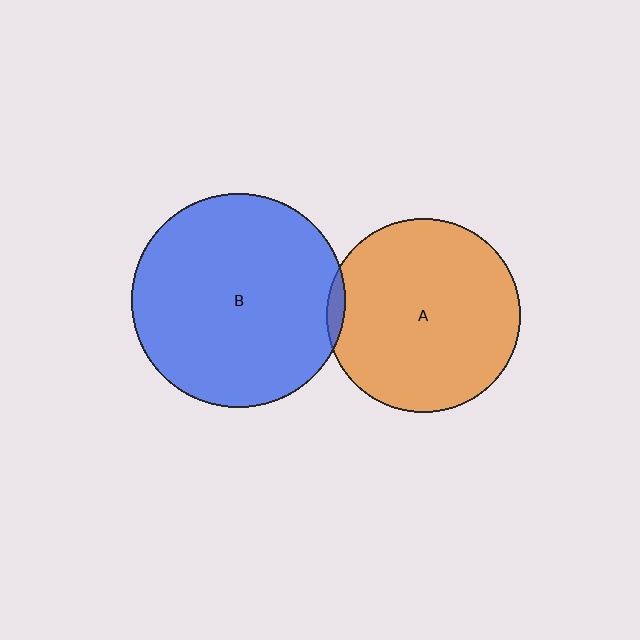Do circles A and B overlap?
Yes.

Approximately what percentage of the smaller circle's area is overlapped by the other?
Approximately 5%.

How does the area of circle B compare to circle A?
Approximately 1.2 times.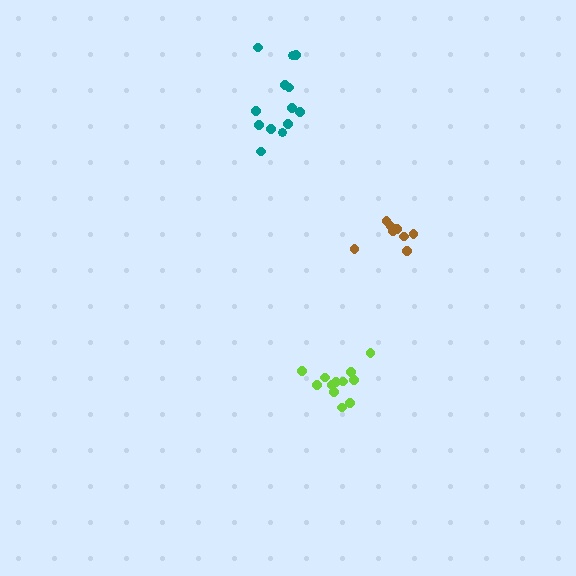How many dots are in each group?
Group 1: 12 dots, Group 2: 8 dots, Group 3: 13 dots (33 total).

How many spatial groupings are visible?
There are 3 spatial groupings.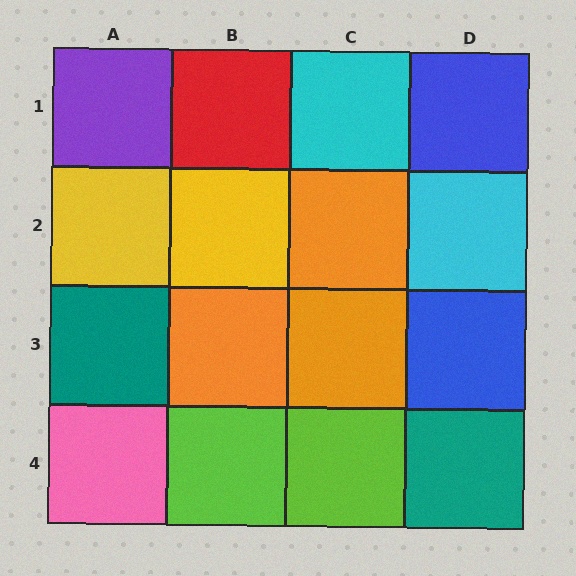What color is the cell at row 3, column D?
Blue.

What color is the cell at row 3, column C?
Orange.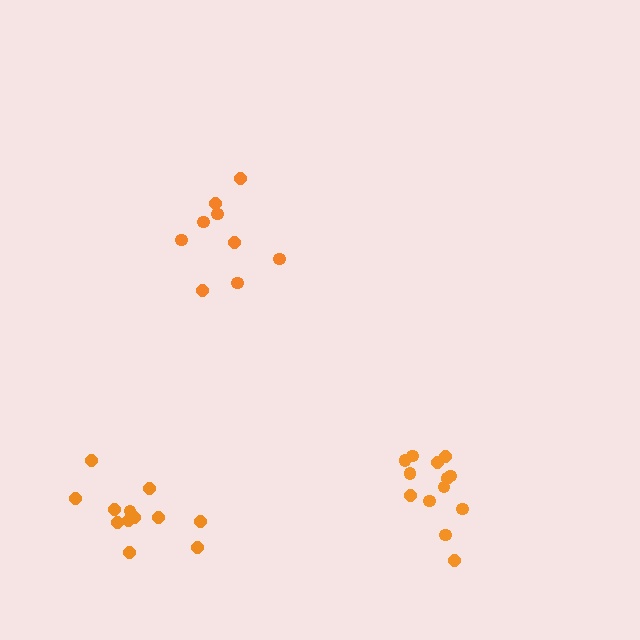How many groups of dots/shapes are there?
There are 3 groups.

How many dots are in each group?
Group 1: 9 dots, Group 2: 13 dots, Group 3: 12 dots (34 total).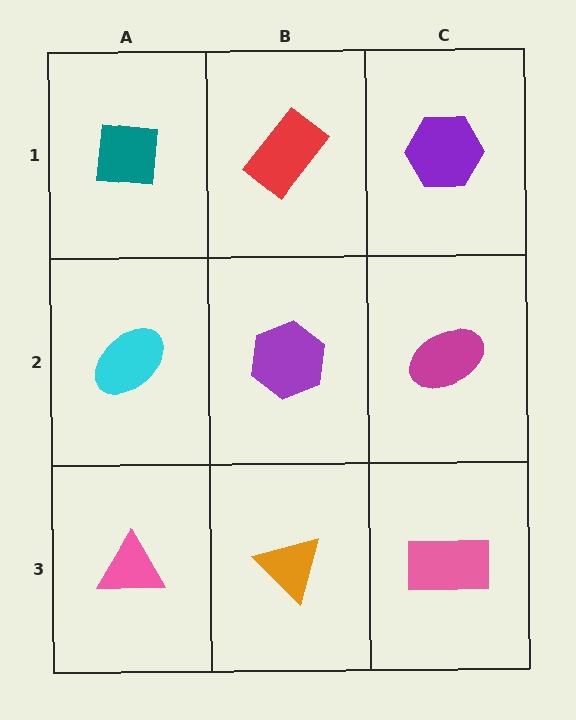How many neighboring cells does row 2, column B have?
4.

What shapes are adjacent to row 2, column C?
A purple hexagon (row 1, column C), a pink rectangle (row 3, column C), a purple hexagon (row 2, column B).